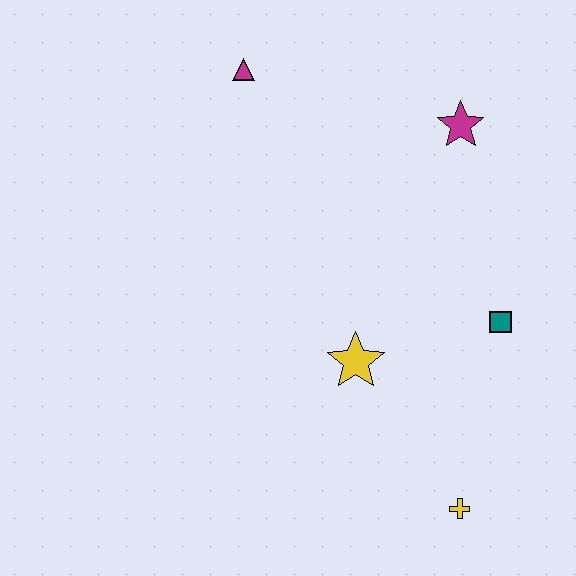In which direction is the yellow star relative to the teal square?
The yellow star is to the left of the teal square.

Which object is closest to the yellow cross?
The yellow star is closest to the yellow cross.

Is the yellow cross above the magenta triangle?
No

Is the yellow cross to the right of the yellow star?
Yes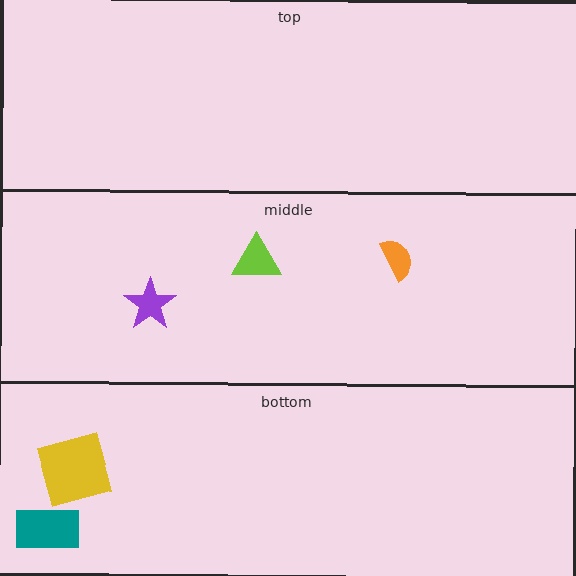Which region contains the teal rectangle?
The bottom region.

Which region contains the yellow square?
The bottom region.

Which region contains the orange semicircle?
The middle region.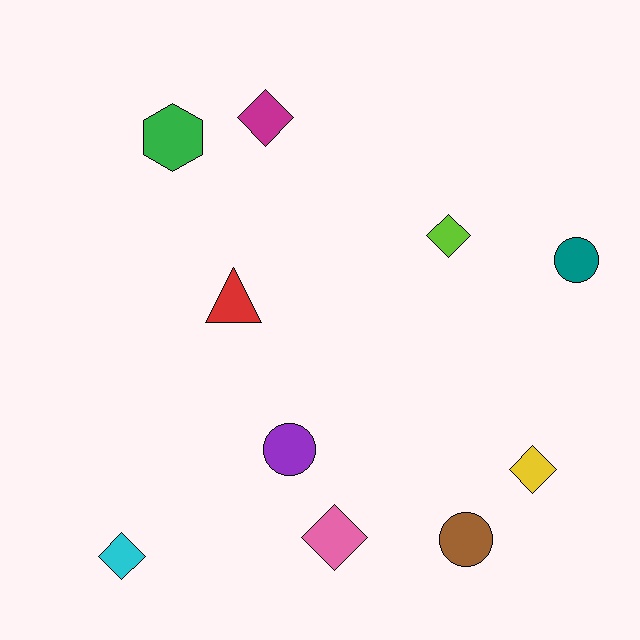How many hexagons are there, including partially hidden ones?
There is 1 hexagon.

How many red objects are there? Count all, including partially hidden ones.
There is 1 red object.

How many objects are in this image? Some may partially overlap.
There are 10 objects.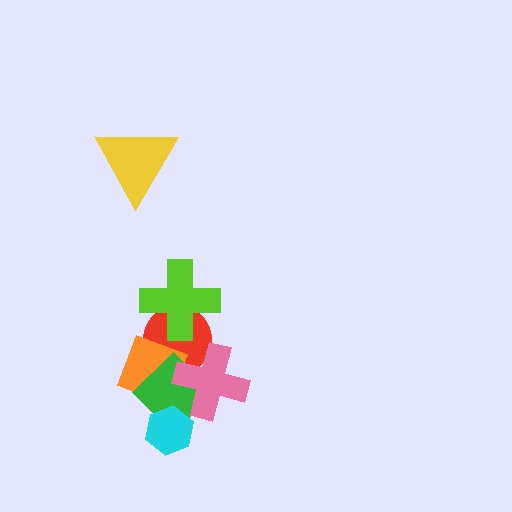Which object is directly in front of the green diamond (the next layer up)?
The pink cross is directly in front of the green diamond.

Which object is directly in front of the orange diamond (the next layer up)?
The green diamond is directly in front of the orange diamond.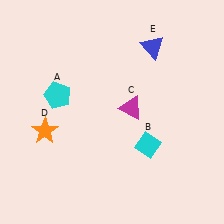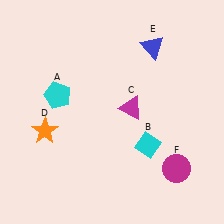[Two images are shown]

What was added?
A magenta circle (F) was added in Image 2.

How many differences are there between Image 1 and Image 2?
There is 1 difference between the two images.